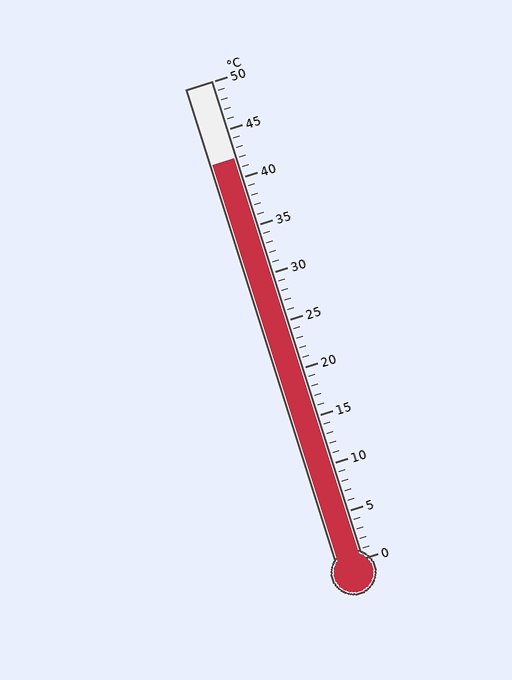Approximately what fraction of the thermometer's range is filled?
The thermometer is filled to approximately 85% of its range.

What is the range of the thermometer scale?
The thermometer scale ranges from 0°C to 50°C.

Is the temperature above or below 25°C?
The temperature is above 25°C.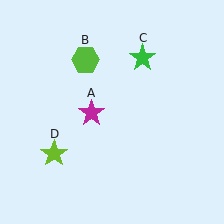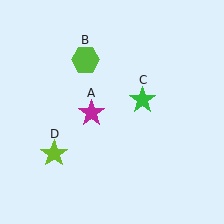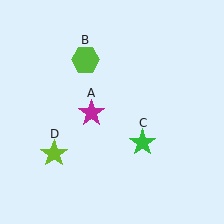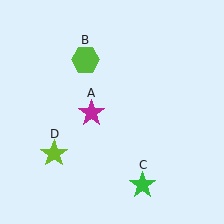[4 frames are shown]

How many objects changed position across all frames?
1 object changed position: green star (object C).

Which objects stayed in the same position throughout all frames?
Magenta star (object A) and lime hexagon (object B) and lime star (object D) remained stationary.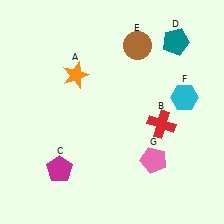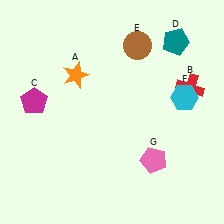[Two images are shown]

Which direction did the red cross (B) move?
The red cross (B) moved up.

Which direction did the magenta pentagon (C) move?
The magenta pentagon (C) moved up.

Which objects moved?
The objects that moved are: the red cross (B), the magenta pentagon (C).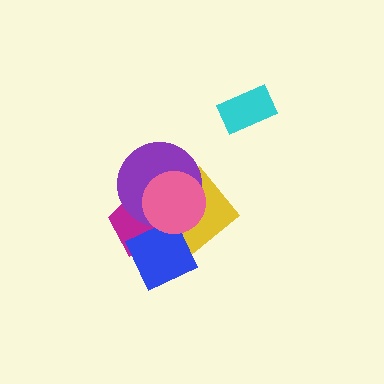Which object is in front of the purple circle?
The pink circle is in front of the purple circle.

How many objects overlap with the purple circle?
4 objects overlap with the purple circle.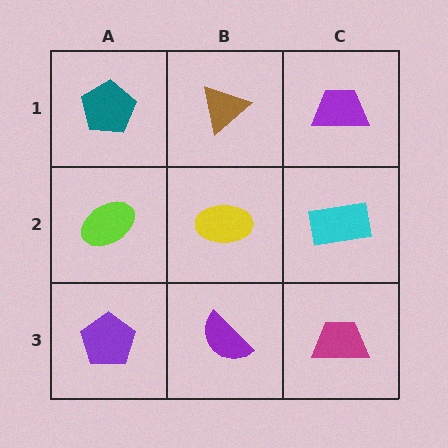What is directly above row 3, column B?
A yellow ellipse.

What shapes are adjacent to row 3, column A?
A lime ellipse (row 2, column A), a purple semicircle (row 3, column B).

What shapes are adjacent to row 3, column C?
A cyan rectangle (row 2, column C), a purple semicircle (row 3, column B).